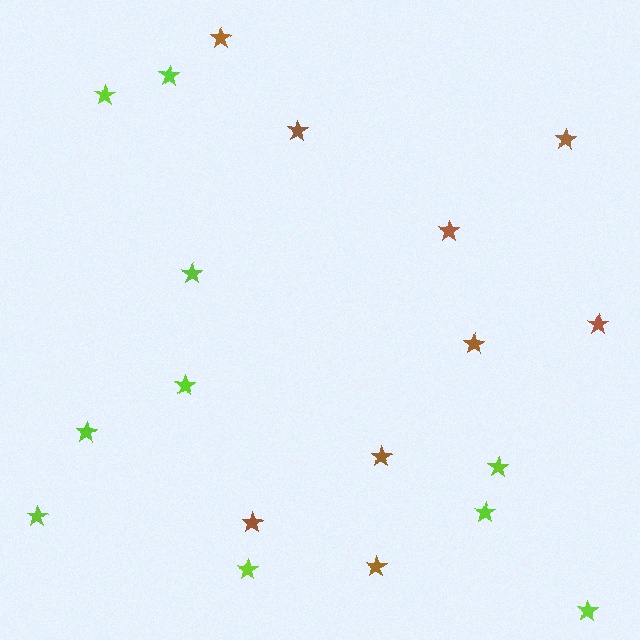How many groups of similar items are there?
There are 2 groups: one group of brown stars (9) and one group of lime stars (10).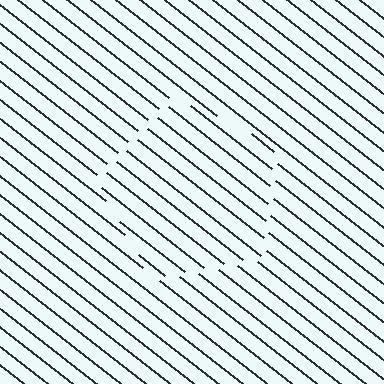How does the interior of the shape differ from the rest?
The interior of the shape contains the same grating, shifted by half a period — the contour is defined by the phase discontinuity where line-ends from the inner and outer gratings abut.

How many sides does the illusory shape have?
5 sides — the line-ends trace a pentagon.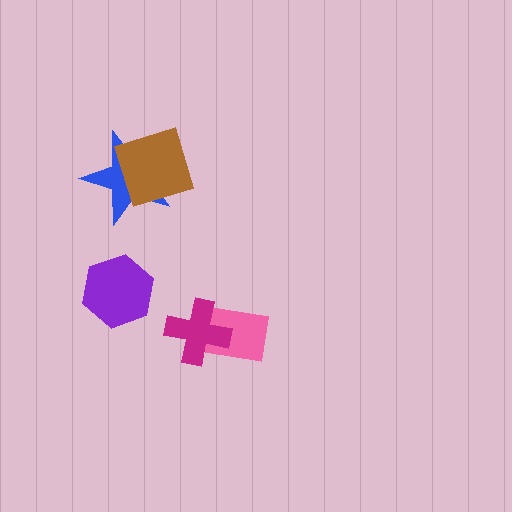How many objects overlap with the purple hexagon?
0 objects overlap with the purple hexagon.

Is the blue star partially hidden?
Yes, it is partially covered by another shape.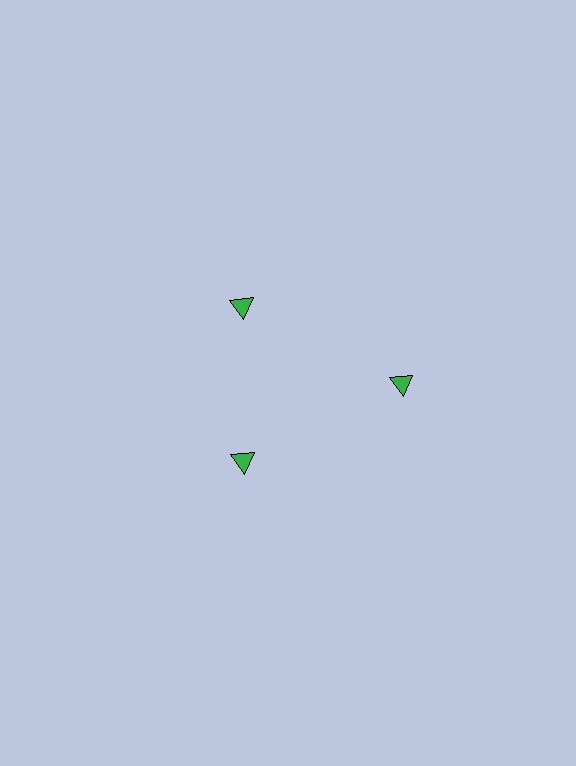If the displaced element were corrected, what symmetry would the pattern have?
It would have 3-fold rotational symmetry — the pattern would map onto itself every 120 degrees.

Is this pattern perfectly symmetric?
No. The 3 green triangles are arranged in a ring, but one element near the 3 o'clock position is pushed outward from the center, breaking the 3-fold rotational symmetry.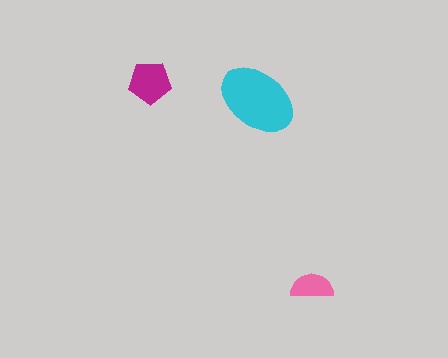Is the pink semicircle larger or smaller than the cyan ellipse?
Smaller.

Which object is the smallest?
The pink semicircle.